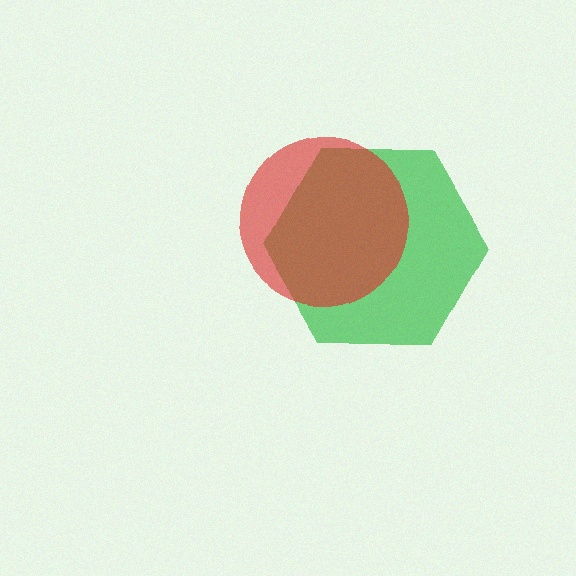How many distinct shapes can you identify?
There are 2 distinct shapes: a green hexagon, a red circle.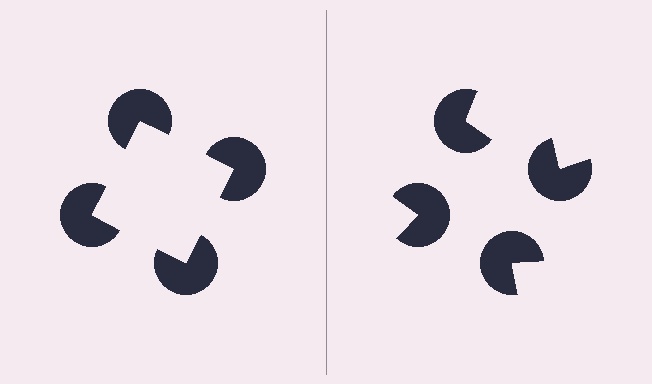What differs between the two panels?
The pac-man discs are positioned identically on both sides; only the wedge orientations differ. On the left they align to a square; on the right they are misaligned.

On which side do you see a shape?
An illusory square appears on the left side. On the right side the wedge cuts are rotated, so no coherent shape forms.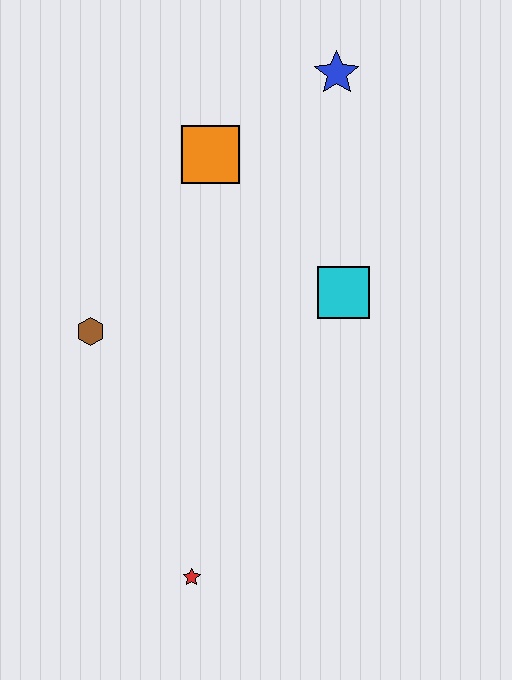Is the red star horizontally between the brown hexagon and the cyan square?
Yes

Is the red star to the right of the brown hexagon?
Yes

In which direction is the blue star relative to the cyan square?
The blue star is above the cyan square.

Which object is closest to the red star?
The brown hexagon is closest to the red star.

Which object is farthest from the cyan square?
The red star is farthest from the cyan square.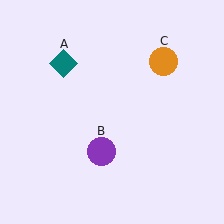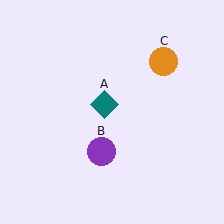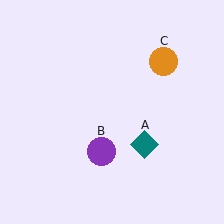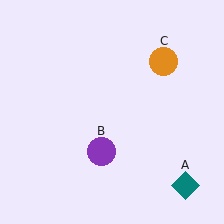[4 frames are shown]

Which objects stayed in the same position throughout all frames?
Purple circle (object B) and orange circle (object C) remained stationary.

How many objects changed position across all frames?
1 object changed position: teal diamond (object A).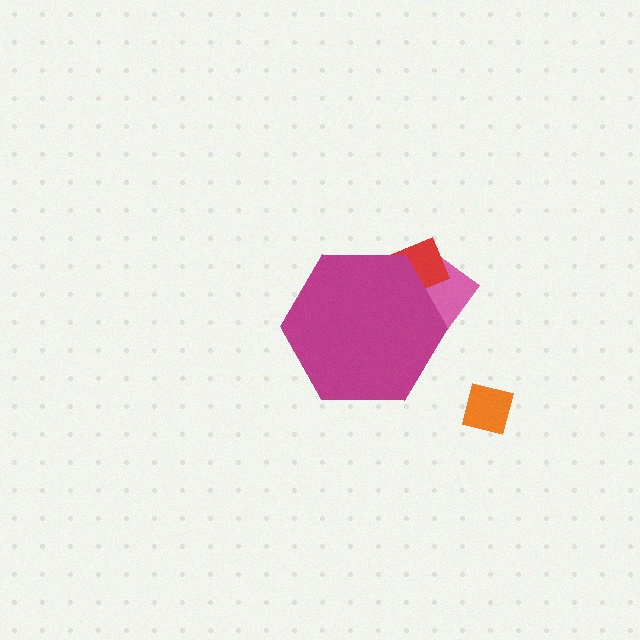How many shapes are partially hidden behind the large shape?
2 shapes are partially hidden.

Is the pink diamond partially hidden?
Yes, the pink diamond is partially hidden behind the magenta hexagon.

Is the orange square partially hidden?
No, the orange square is fully visible.